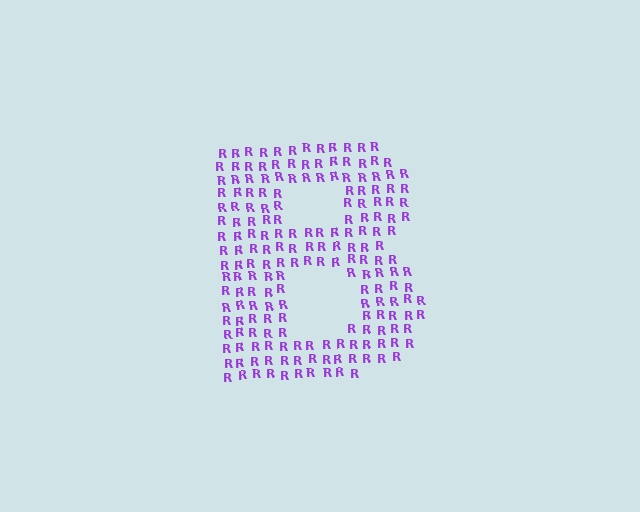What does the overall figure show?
The overall figure shows the letter B.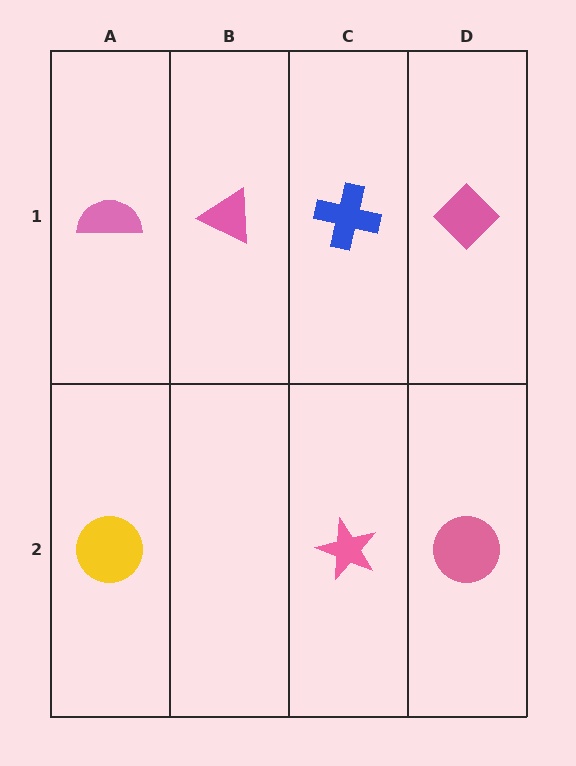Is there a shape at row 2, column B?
No, that cell is empty.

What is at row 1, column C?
A blue cross.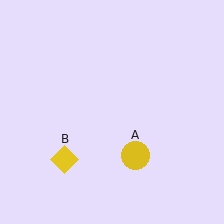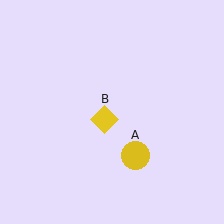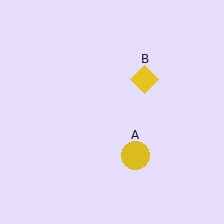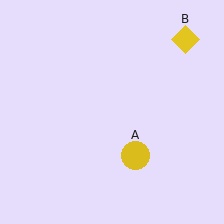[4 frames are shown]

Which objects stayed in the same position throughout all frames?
Yellow circle (object A) remained stationary.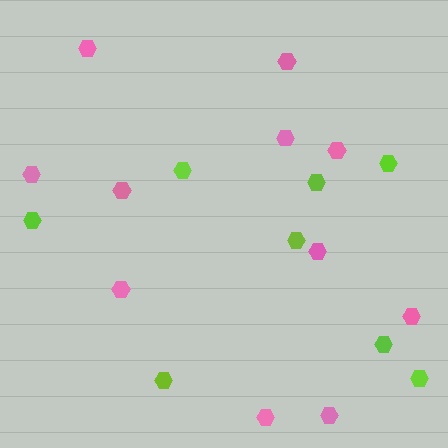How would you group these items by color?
There are 2 groups: one group of pink hexagons (11) and one group of lime hexagons (8).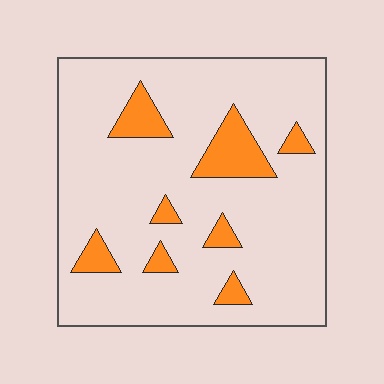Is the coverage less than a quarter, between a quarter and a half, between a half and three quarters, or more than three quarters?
Less than a quarter.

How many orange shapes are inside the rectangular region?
8.